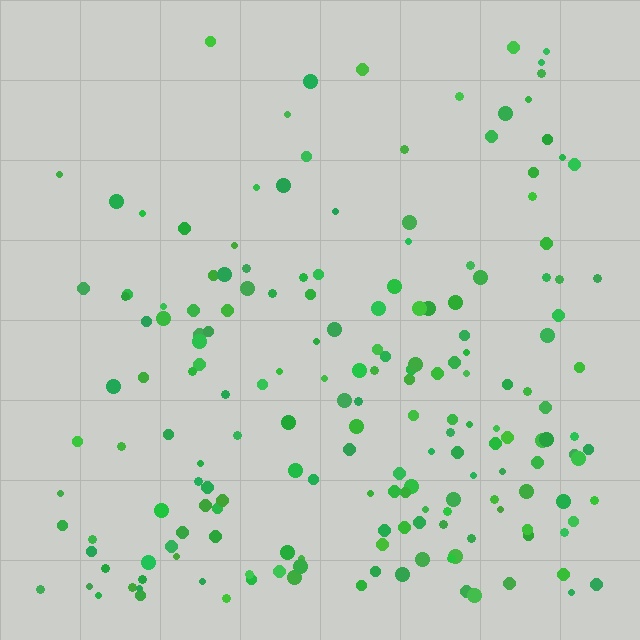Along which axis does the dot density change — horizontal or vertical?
Vertical.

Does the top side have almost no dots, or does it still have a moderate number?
Still a moderate number, just noticeably fewer than the bottom.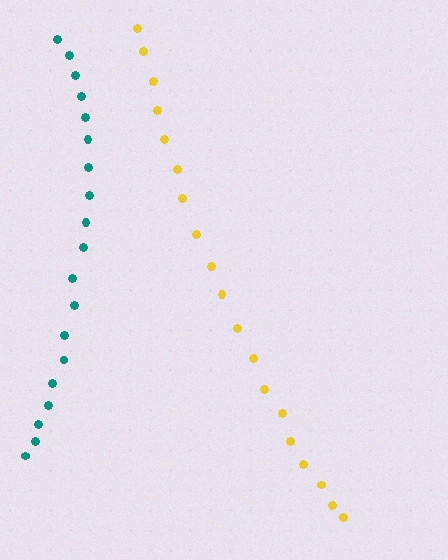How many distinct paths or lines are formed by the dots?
There are 2 distinct paths.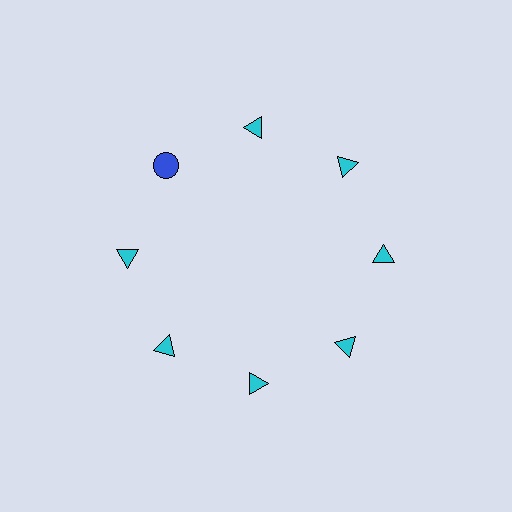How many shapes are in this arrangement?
There are 8 shapes arranged in a ring pattern.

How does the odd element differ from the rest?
It differs in both color (blue instead of cyan) and shape (circle instead of triangle).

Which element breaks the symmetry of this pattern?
The blue circle at roughly the 10 o'clock position breaks the symmetry. All other shapes are cyan triangles.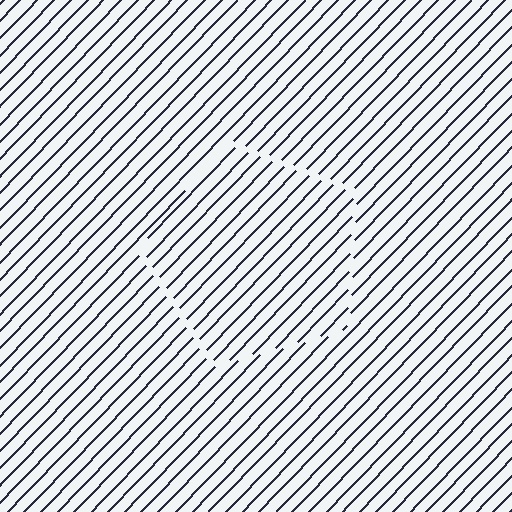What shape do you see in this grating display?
An illusory pentagon. The interior of the shape contains the same grating, shifted by half a period — the contour is defined by the phase discontinuity where line-ends from the inner and outer gratings abut.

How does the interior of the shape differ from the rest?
The interior of the shape contains the same grating, shifted by half a period — the contour is defined by the phase discontinuity where line-ends from the inner and outer gratings abut.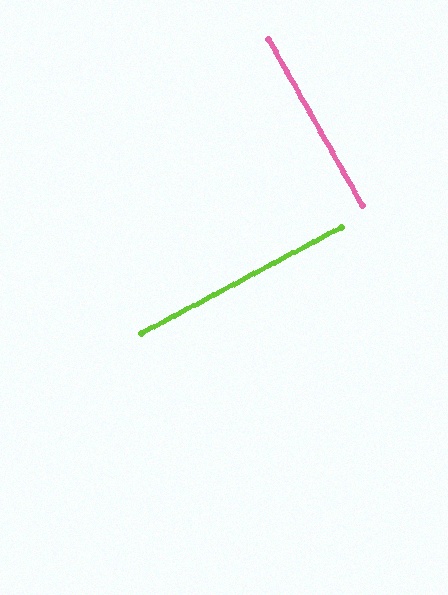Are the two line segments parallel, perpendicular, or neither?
Perpendicular — they meet at approximately 88°.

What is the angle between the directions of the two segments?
Approximately 88 degrees.